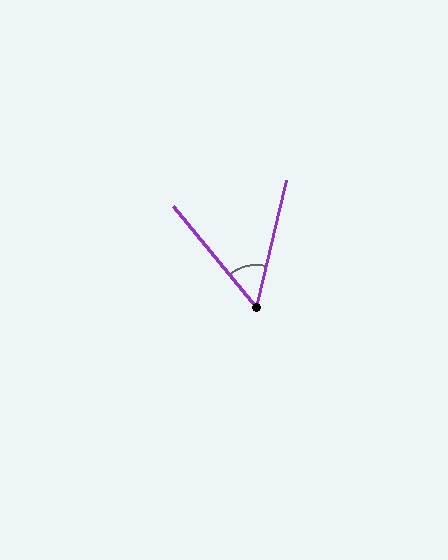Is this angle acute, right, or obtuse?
It is acute.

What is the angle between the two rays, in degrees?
Approximately 53 degrees.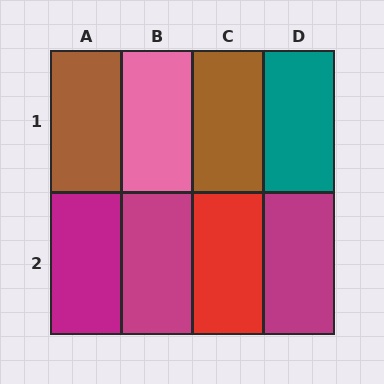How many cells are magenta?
3 cells are magenta.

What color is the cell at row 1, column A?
Brown.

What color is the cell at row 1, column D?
Teal.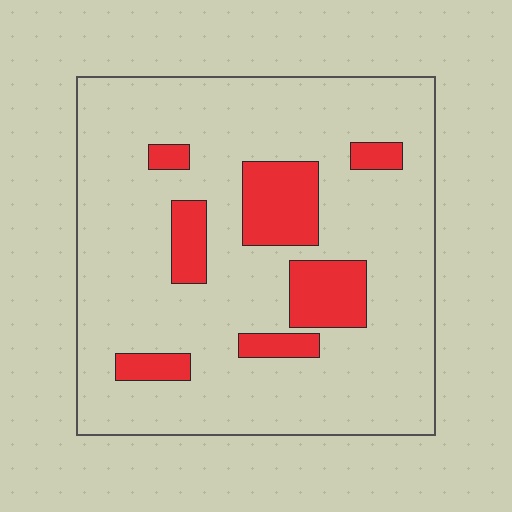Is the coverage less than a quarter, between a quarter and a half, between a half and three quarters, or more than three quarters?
Less than a quarter.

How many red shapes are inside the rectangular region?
7.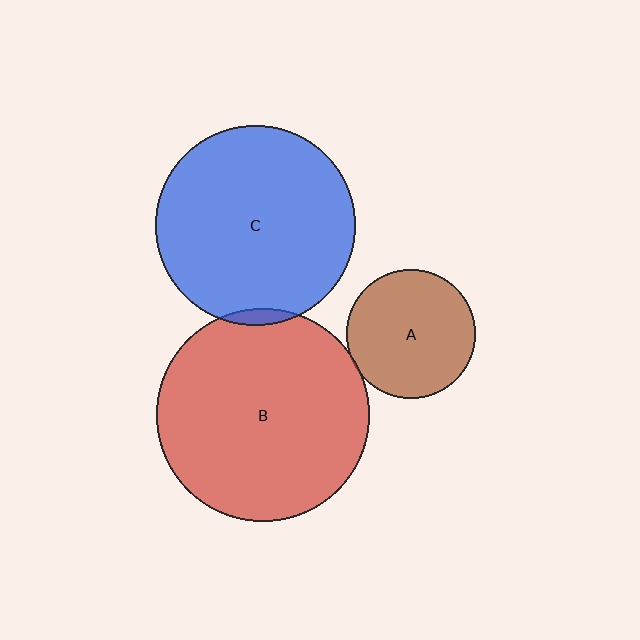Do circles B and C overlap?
Yes.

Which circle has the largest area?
Circle B (red).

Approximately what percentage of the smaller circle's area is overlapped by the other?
Approximately 5%.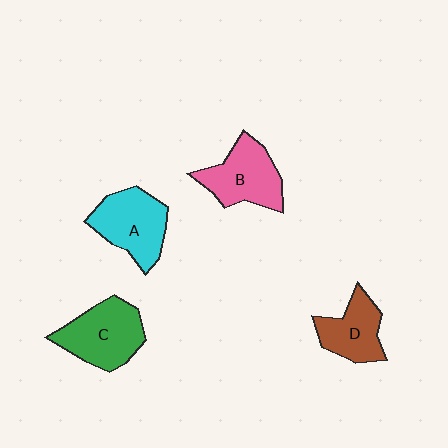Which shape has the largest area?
Shape C (green).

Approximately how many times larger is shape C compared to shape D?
Approximately 1.4 times.